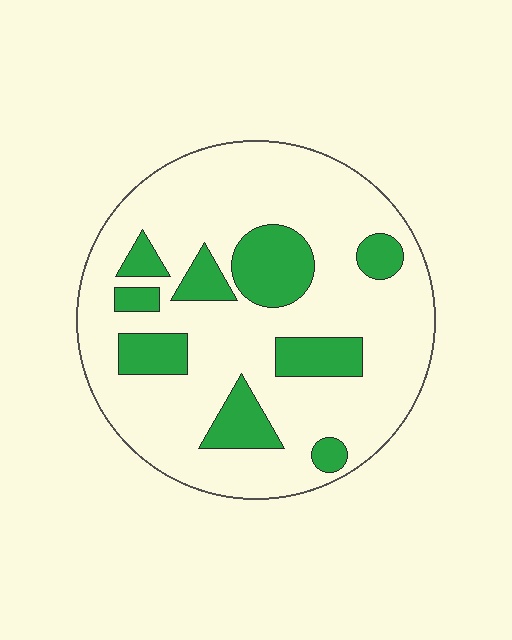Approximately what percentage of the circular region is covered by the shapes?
Approximately 20%.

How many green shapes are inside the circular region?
9.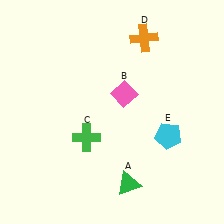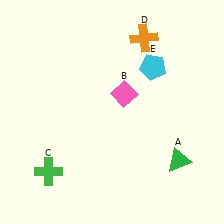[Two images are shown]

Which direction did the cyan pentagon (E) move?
The cyan pentagon (E) moved up.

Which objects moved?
The objects that moved are: the green triangle (A), the green cross (C), the cyan pentagon (E).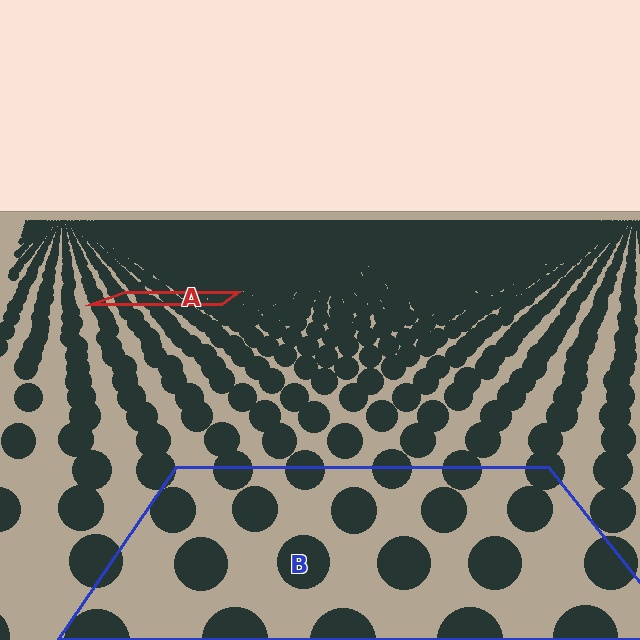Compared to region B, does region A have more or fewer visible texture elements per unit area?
Region A has more texture elements per unit area — they are packed more densely because it is farther away.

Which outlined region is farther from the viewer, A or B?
Region A is farther from the viewer — the texture elements inside it appear smaller and more densely packed.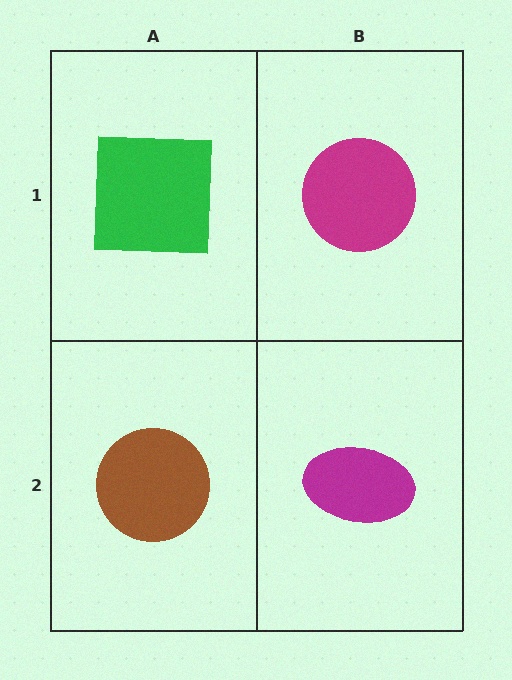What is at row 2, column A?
A brown circle.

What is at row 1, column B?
A magenta circle.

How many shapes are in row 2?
2 shapes.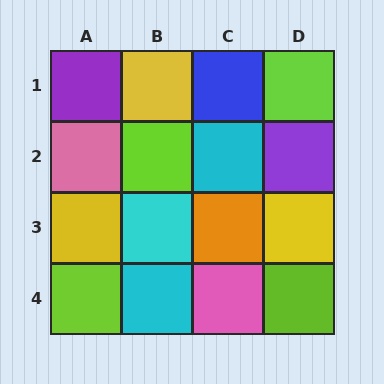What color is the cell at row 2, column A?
Pink.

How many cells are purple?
2 cells are purple.